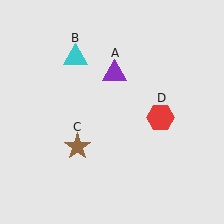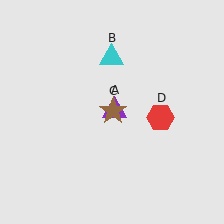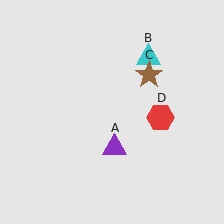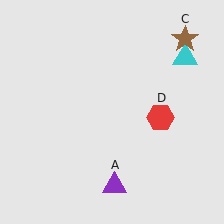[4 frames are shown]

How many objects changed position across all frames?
3 objects changed position: purple triangle (object A), cyan triangle (object B), brown star (object C).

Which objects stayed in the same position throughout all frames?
Red hexagon (object D) remained stationary.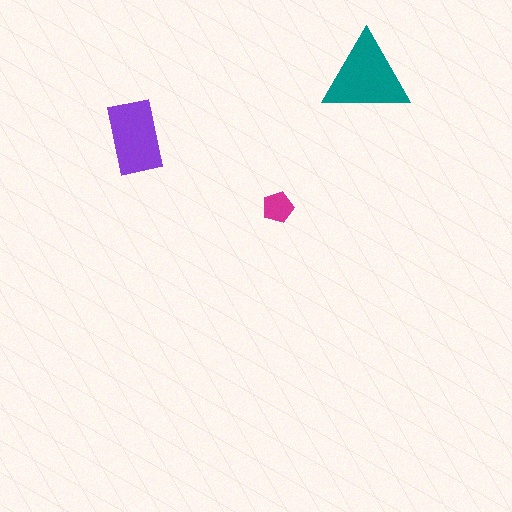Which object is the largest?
The teal triangle.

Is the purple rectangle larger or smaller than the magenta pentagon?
Larger.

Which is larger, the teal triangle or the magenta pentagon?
The teal triangle.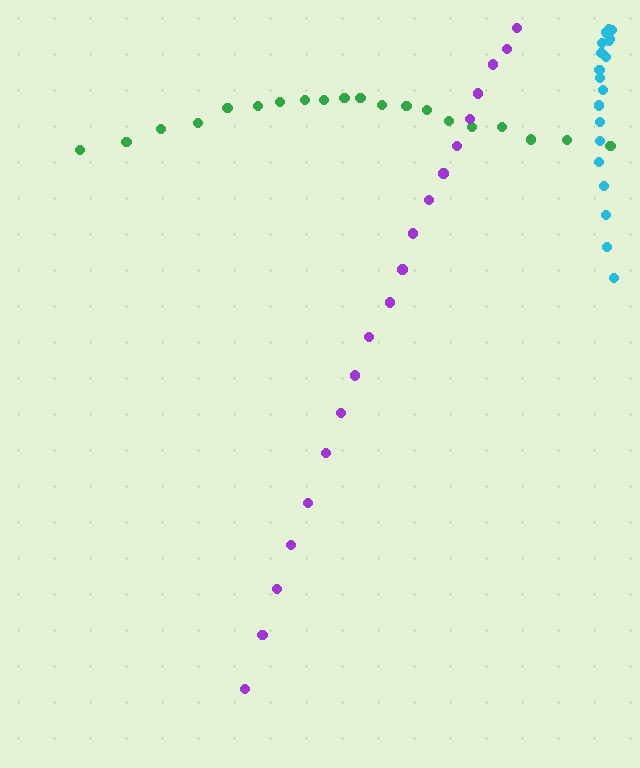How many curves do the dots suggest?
There are 3 distinct paths.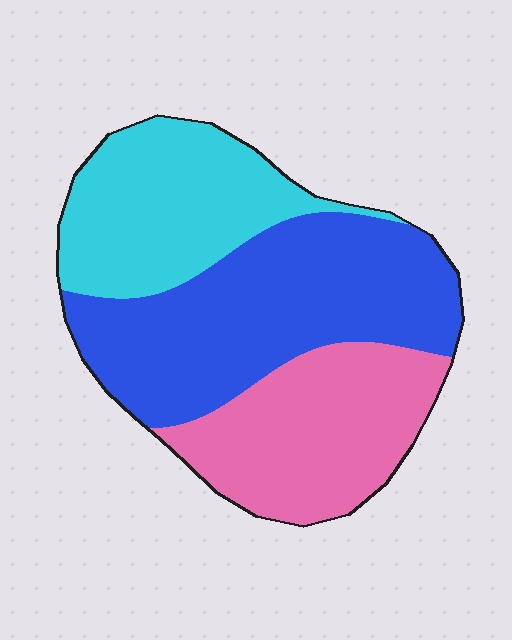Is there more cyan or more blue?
Blue.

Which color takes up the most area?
Blue, at roughly 45%.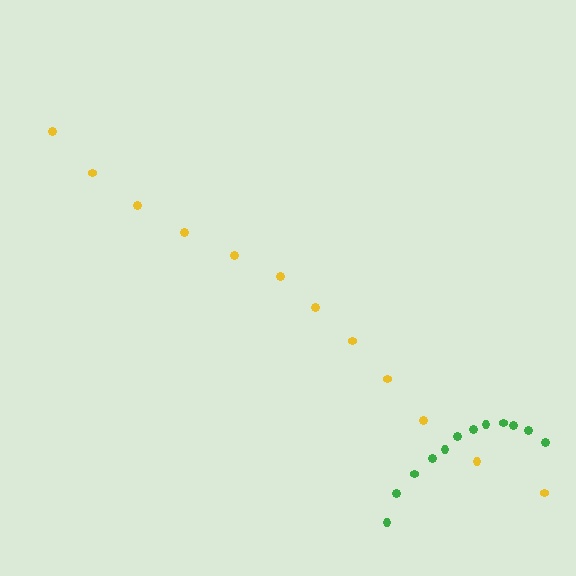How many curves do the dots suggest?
There are 2 distinct paths.